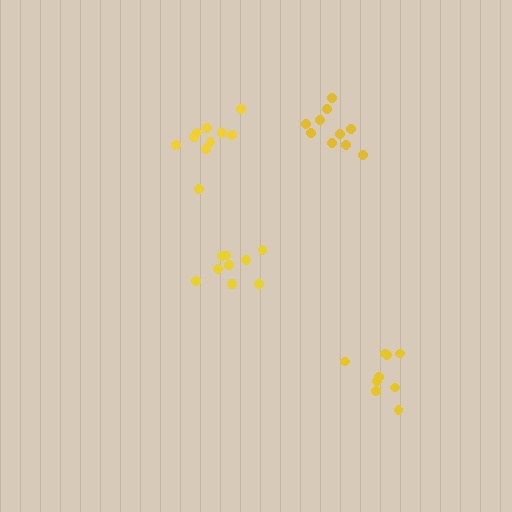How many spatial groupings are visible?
There are 4 spatial groupings.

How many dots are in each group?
Group 1: 10 dots, Group 2: 9 dots, Group 3: 9 dots, Group 4: 10 dots (38 total).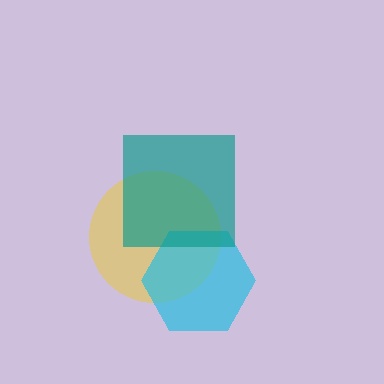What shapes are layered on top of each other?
The layered shapes are: a yellow circle, a cyan hexagon, a teal square.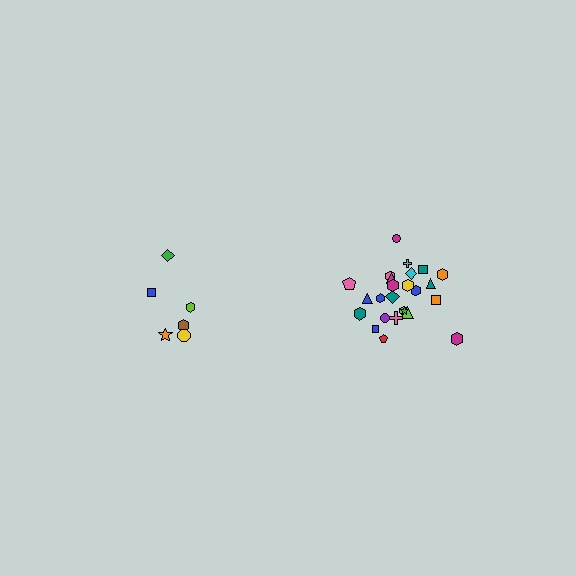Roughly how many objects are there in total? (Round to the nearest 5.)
Roughly 30 objects in total.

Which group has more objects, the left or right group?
The right group.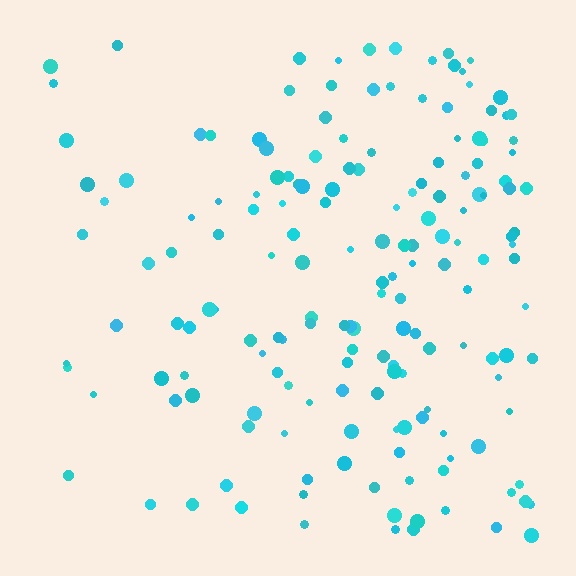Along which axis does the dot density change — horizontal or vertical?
Horizontal.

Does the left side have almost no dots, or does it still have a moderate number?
Still a moderate number, just noticeably fewer than the right.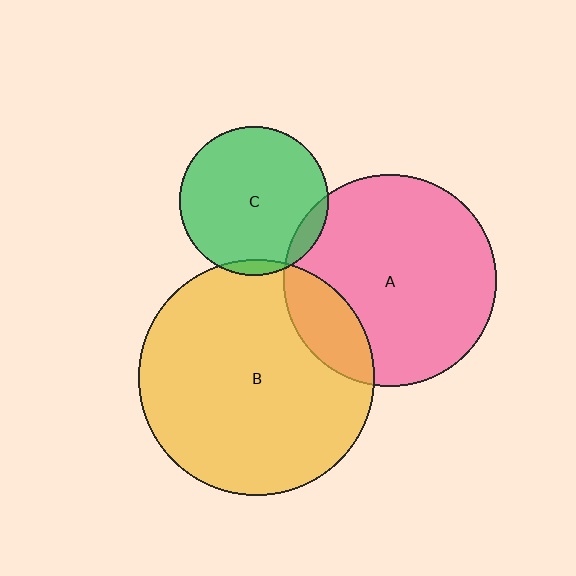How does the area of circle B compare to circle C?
Approximately 2.5 times.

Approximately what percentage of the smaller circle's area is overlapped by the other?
Approximately 5%.